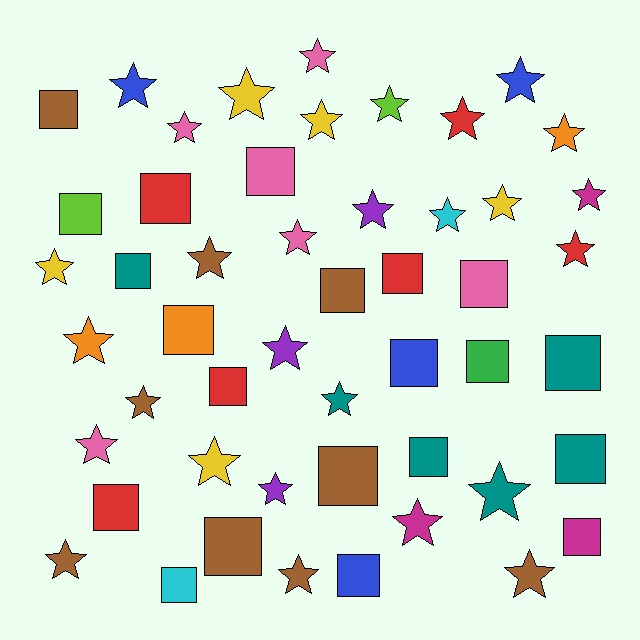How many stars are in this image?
There are 29 stars.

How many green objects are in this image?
There is 1 green object.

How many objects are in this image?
There are 50 objects.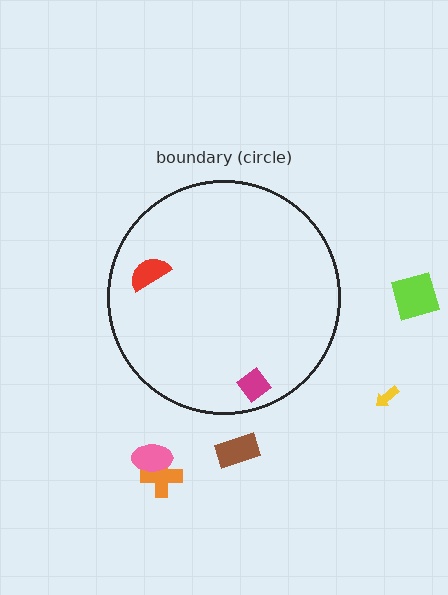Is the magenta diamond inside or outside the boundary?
Inside.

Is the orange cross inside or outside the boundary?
Outside.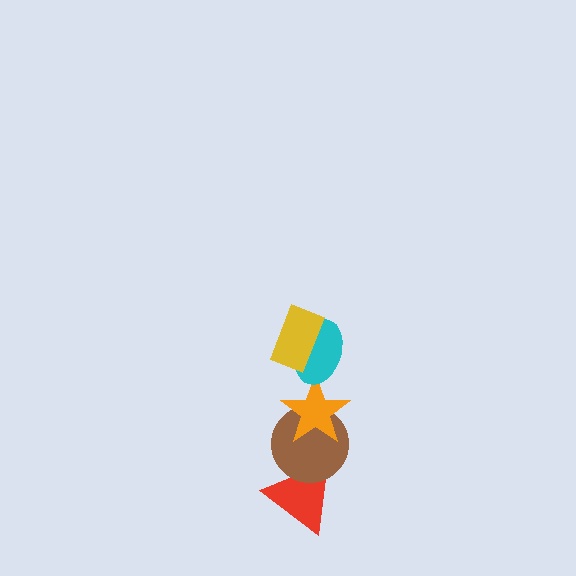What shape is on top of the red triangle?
The brown circle is on top of the red triangle.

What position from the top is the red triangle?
The red triangle is 5th from the top.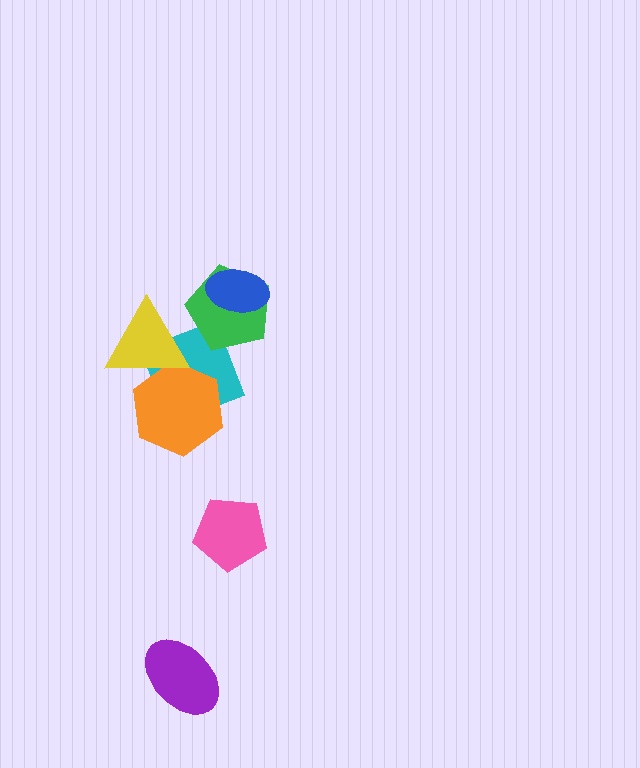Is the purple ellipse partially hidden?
No, no other shape covers it.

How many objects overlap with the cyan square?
3 objects overlap with the cyan square.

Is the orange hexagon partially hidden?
Yes, it is partially covered by another shape.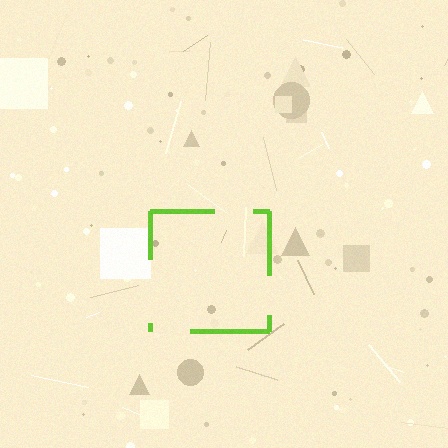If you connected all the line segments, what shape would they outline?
They would outline a square.